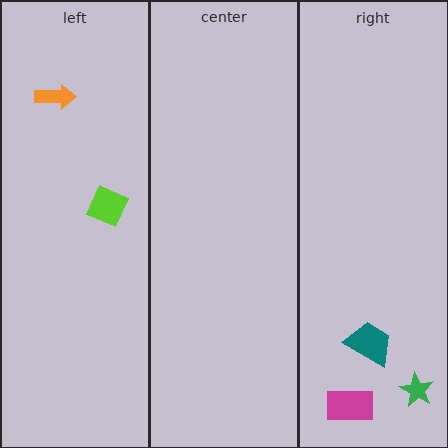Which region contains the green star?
The right region.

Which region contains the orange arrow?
The left region.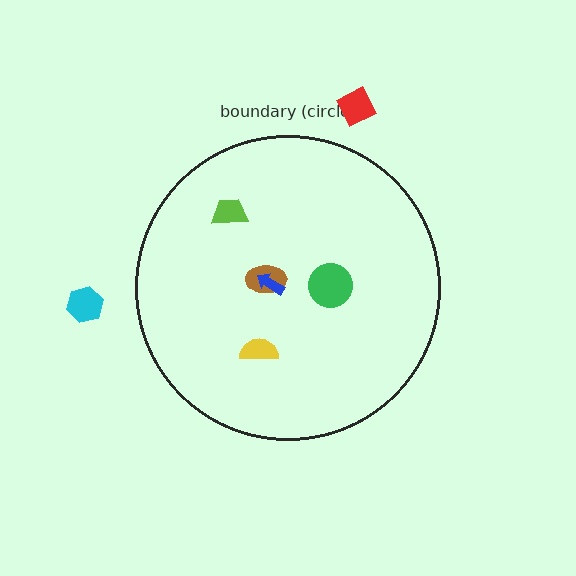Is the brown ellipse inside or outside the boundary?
Inside.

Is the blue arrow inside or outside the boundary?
Inside.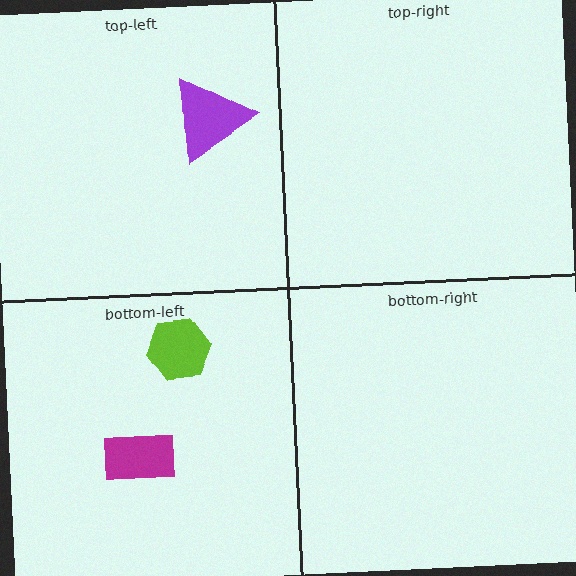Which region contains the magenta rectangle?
The bottom-left region.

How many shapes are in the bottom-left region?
2.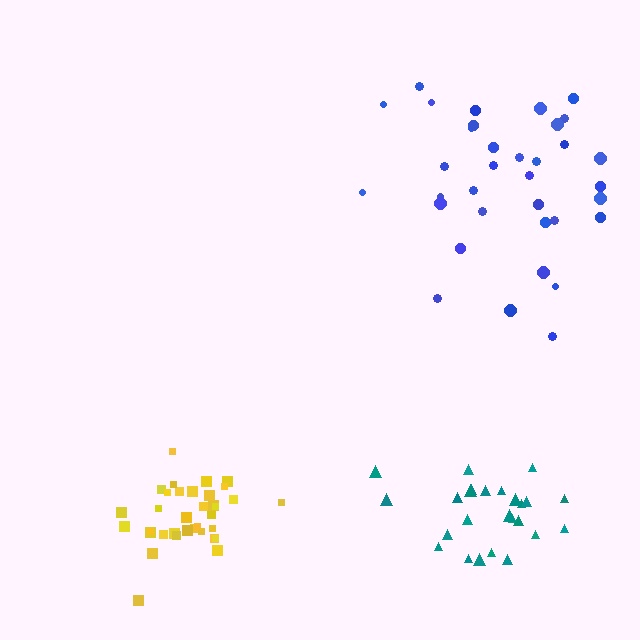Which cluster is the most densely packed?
Yellow.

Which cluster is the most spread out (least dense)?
Blue.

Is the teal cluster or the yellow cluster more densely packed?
Yellow.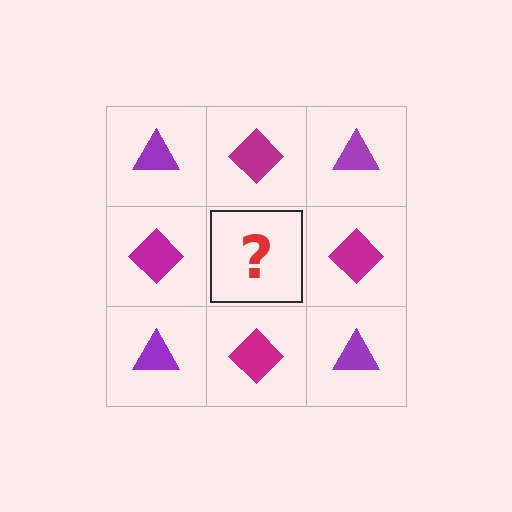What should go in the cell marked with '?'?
The missing cell should contain a purple triangle.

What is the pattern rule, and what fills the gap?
The rule is that it alternates purple triangle and magenta diamond in a checkerboard pattern. The gap should be filled with a purple triangle.